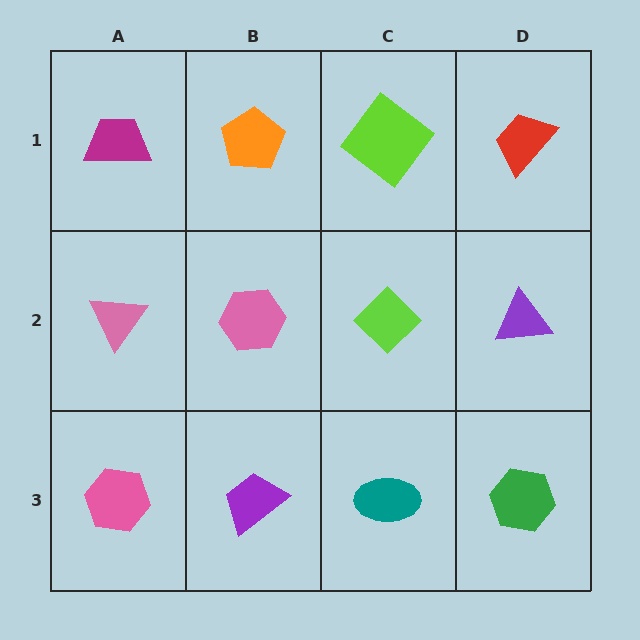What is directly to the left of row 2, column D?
A lime diamond.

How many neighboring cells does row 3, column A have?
2.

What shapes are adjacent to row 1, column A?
A pink triangle (row 2, column A), an orange pentagon (row 1, column B).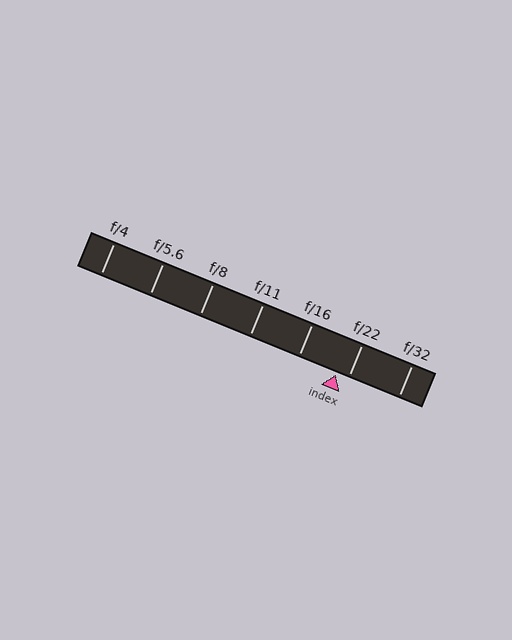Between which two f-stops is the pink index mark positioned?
The index mark is between f/16 and f/22.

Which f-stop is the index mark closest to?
The index mark is closest to f/22.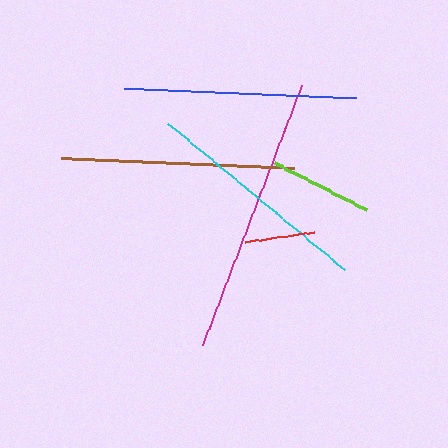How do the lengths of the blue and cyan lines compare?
The blue and cyan lines are approximately the same length.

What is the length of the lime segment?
The lime segment is approximately 103 pixels long.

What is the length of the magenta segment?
The magenta segment is approximately 278 pixels long.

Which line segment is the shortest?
The red line is the shortest at approximately 69 pixels.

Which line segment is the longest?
The magenta line is the longest at approximately 278 pixels.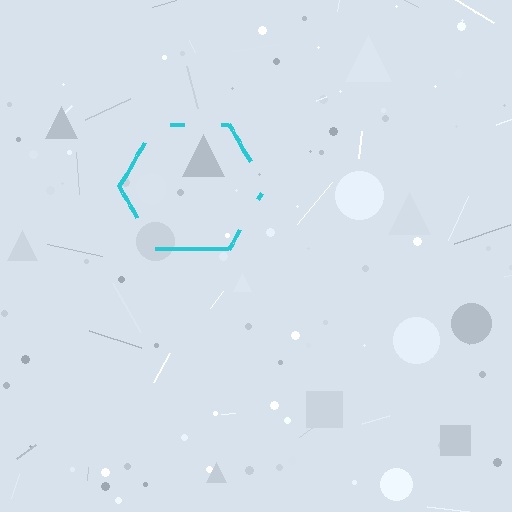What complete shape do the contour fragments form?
The contour fragments form a hexagon.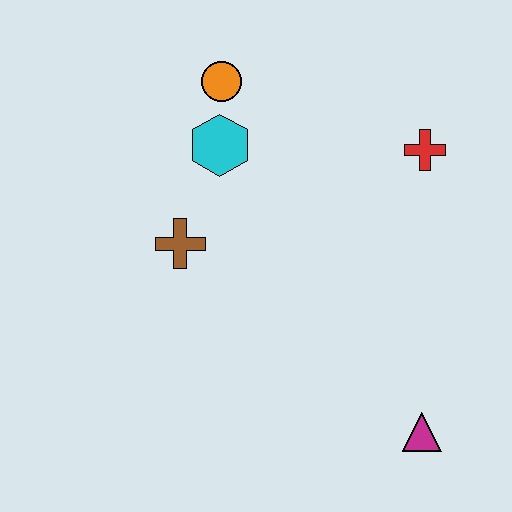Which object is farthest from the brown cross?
The magenta triangle is farthest from the brown cross.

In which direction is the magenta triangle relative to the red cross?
The magenta triangle is below the red cross.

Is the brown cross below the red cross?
Yes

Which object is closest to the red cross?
The cyan hexagon is closest to the red cross.